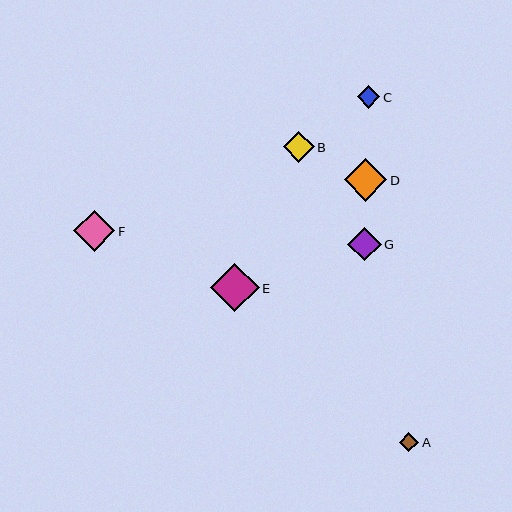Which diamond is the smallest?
Diamond A is the smallest with a size of approximately 19 pixels.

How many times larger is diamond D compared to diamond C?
Diamond D is approximately 1.9 times the size of diamond C.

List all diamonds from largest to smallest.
From largest to smallest: E, D, F, G, B, C, A.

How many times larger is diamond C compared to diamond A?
Diamond C is approximately 1.2 times the size of diamond A.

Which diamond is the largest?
Diamond E is the largest with a size of approximately 48 pixels.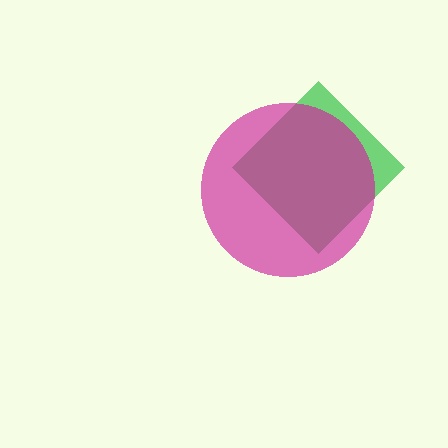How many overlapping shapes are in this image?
There are 2 overlapping shapes in the image.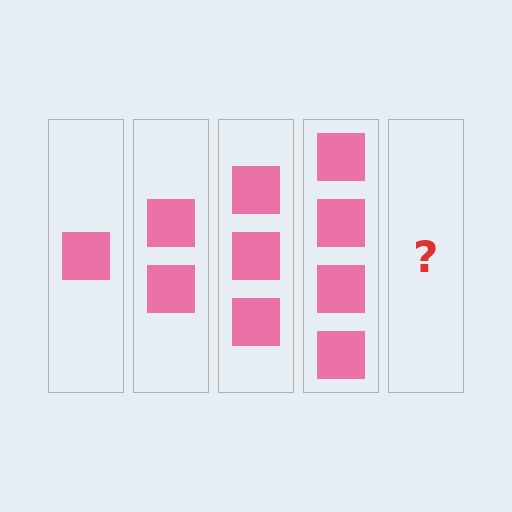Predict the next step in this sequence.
The next step is 5 squares.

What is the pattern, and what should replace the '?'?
The pattern is that each step adds one more square. The '?' should be 5 squares.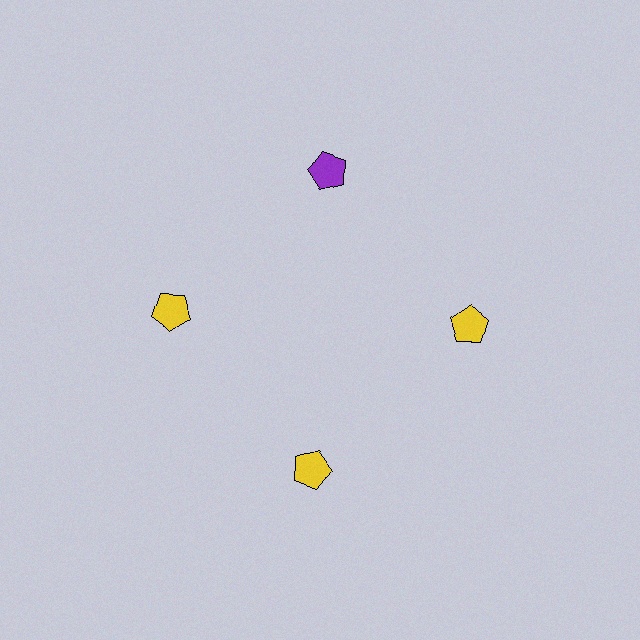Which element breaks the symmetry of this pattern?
The purple pentagon at roughly the 12 o'clock position breaks the symmetry. All other shapes are yellow pentagons.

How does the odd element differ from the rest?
It has a different color: purple instead of yellow.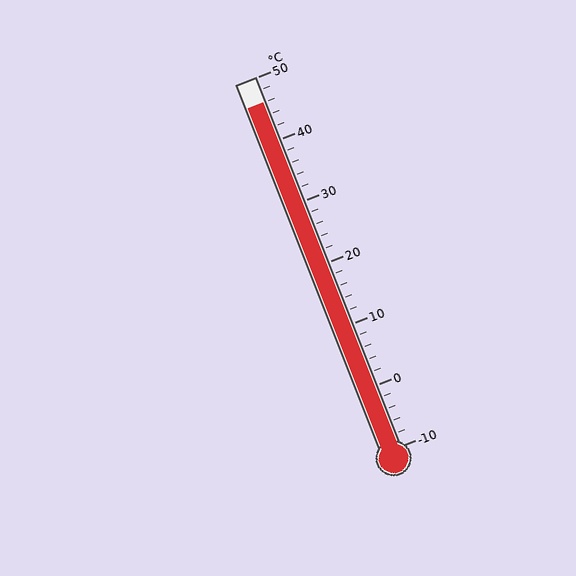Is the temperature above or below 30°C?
The temperature is above 30°C.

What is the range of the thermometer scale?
The thermometer scale ranges from -10°C to 50°C.